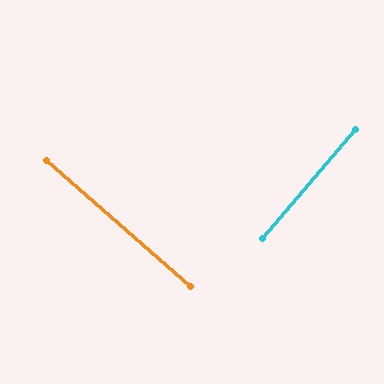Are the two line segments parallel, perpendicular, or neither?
Perpendicular — they meet at approximately 89°.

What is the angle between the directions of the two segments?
Approximately 89 degrees.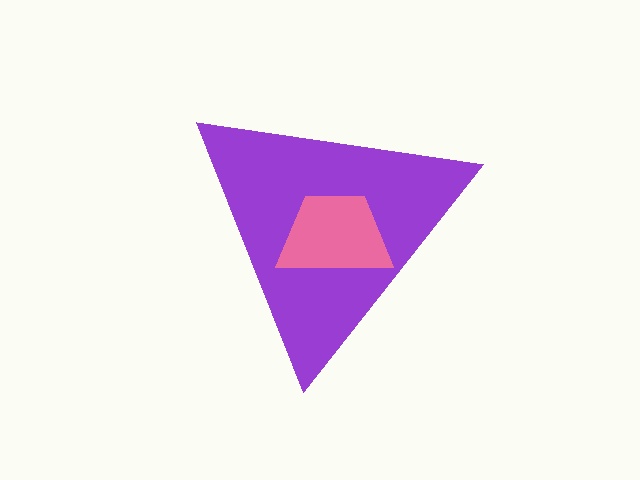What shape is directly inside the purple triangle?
The pink trapezoid.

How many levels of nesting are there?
2.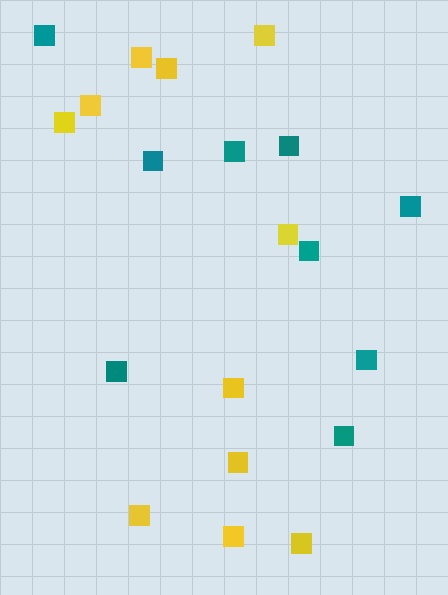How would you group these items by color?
There are 2 groups: one group of yellow squares (11) and one group of teal squares (9).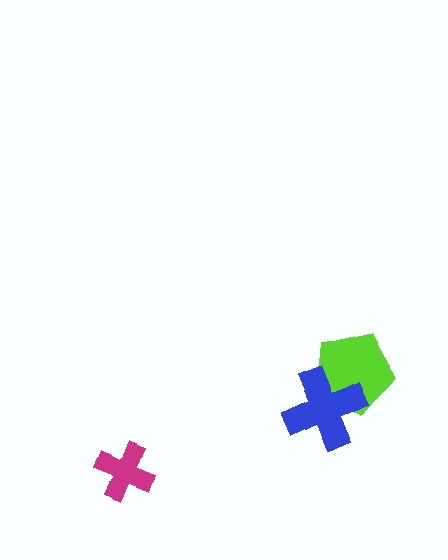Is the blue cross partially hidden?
No, no other shape covers it.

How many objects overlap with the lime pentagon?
1 object overlaps with the lime pentagon.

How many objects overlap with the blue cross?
1 object overlaps with the blue cross.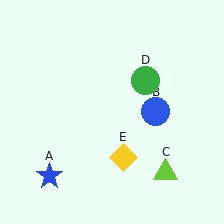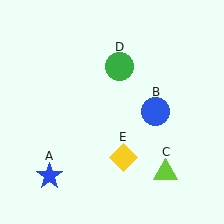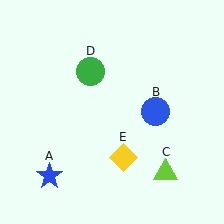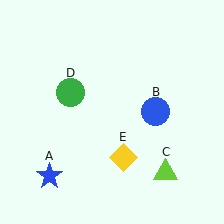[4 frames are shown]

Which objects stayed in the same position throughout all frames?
Blue star (object A) and blue circle (object B) and lime triangle (object C) and yellow diamond (object E) remained stationary.